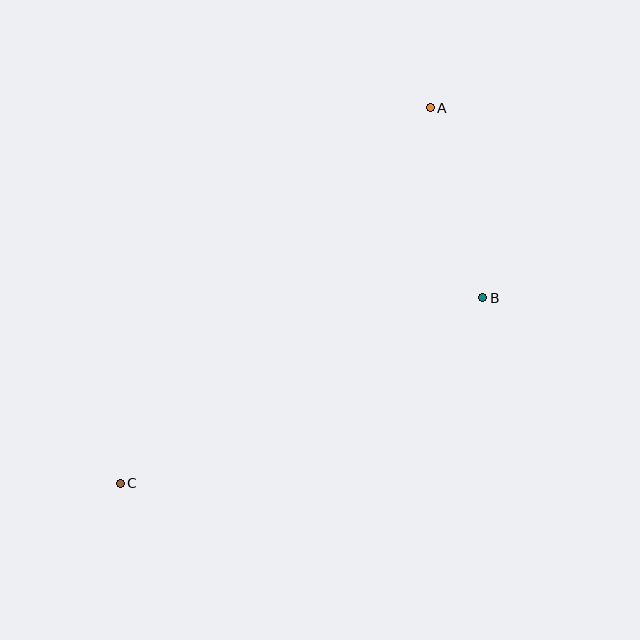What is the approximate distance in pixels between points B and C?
The distance between B and C is approximately 407 pixels.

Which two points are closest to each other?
Points A and B are closest to each other.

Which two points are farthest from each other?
Points A and C are farthest from each other.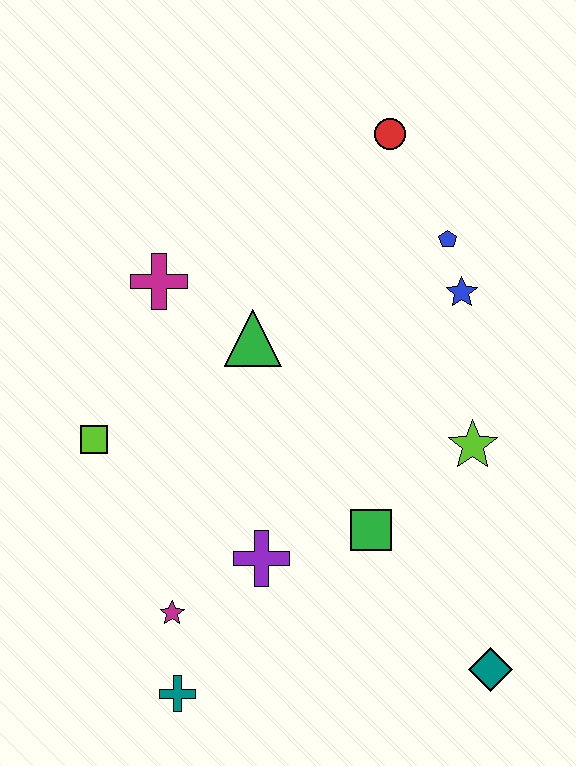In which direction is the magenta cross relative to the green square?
The magenta cross is above the green square.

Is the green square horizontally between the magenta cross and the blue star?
Yes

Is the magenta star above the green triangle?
No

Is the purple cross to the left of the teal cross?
No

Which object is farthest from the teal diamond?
The red circle is farthest from the teal diamond.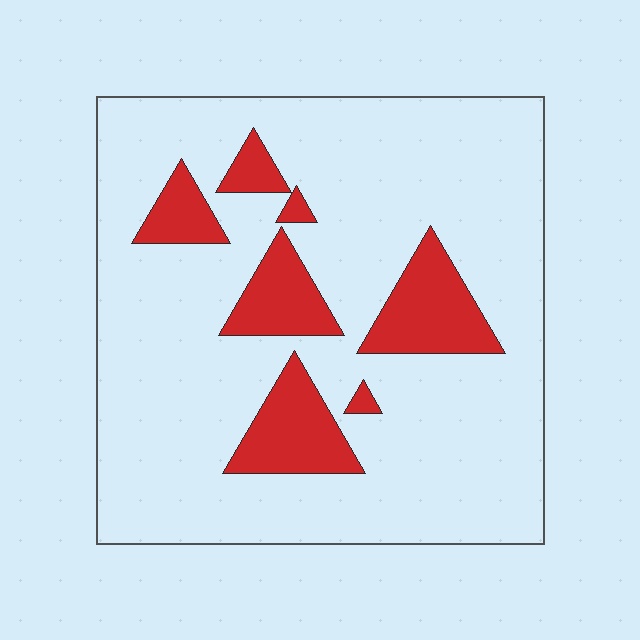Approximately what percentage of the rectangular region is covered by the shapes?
Approximately 15%.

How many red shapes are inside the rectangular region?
7.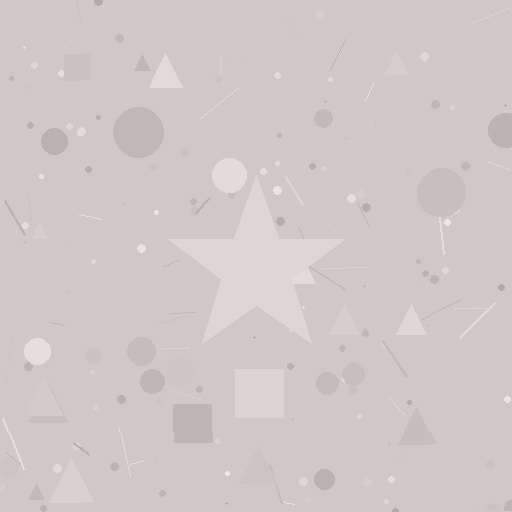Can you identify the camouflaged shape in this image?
The camouflaged shape is a star.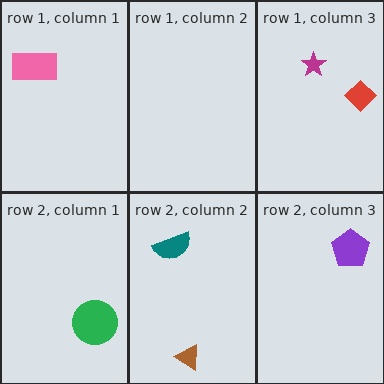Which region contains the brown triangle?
The row 2, column 2 region.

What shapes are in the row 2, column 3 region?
The purple pentagon.